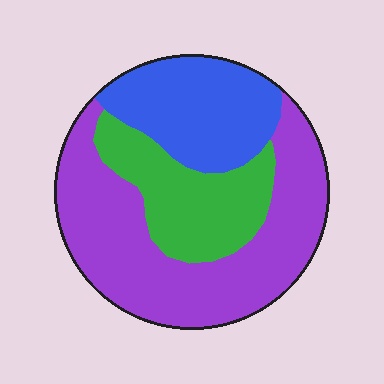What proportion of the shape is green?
Green takes up about one quarter (1/4) of the shape.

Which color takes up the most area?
Purple, at roughly 50%.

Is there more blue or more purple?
Purple.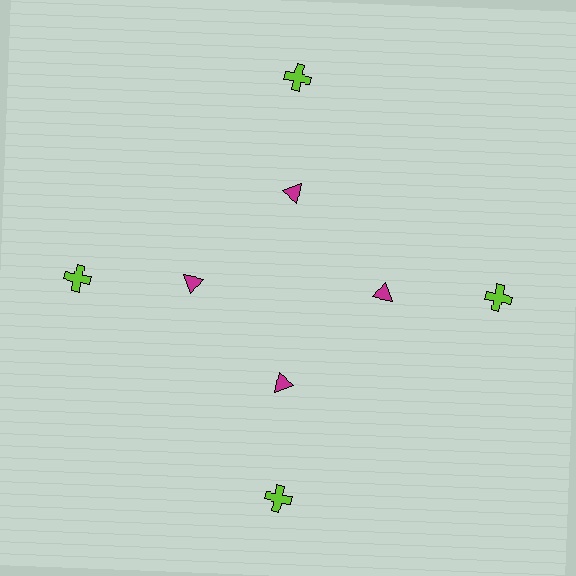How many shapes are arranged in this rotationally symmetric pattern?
There are 8 shapes, arranged in 4 groups of 2.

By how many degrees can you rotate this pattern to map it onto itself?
The pattern maps onto itself every 90 degrees of rotation.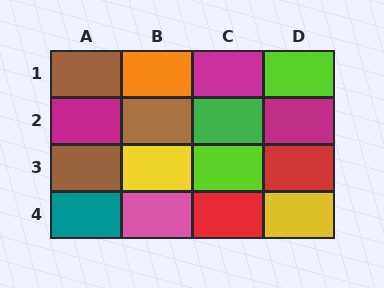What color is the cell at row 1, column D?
Lime.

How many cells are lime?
2 cells are lime.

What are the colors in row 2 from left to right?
Magenta, brown, green, magenta.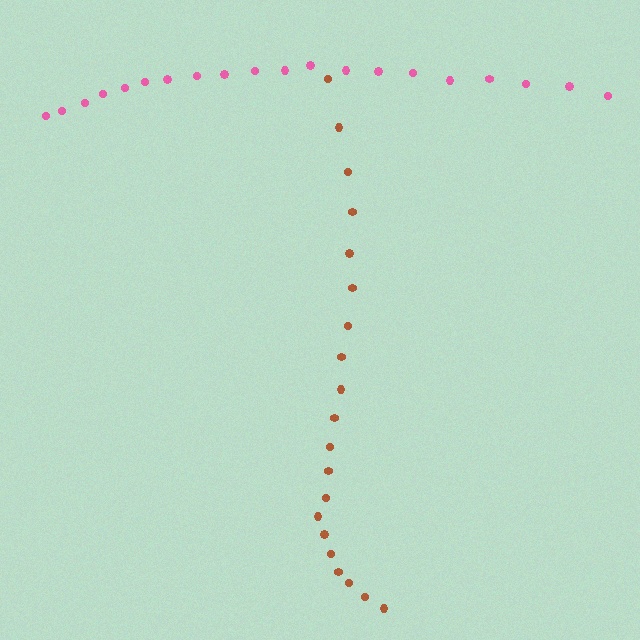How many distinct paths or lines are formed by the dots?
There are 2 distinct paths.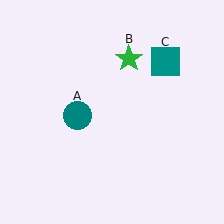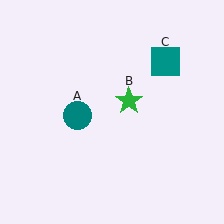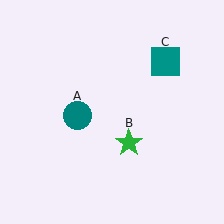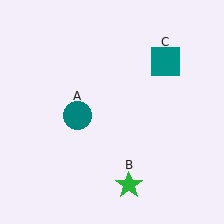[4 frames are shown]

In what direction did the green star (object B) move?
The green star (object B) moved down.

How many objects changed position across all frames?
1 object changed position: green star (object B).